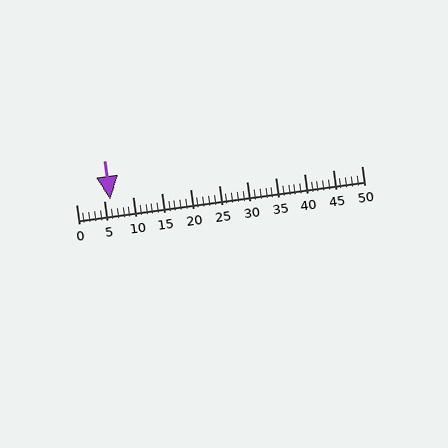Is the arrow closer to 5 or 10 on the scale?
The arrow is closer to 5.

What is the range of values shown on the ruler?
The ruler shows values from 0 to 50.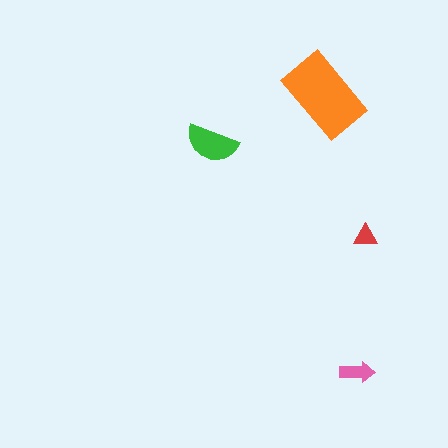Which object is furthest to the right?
The red triangle is rightmost.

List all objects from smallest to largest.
The red triangle, the pink arrow, the green semicircle, the orange rectangle.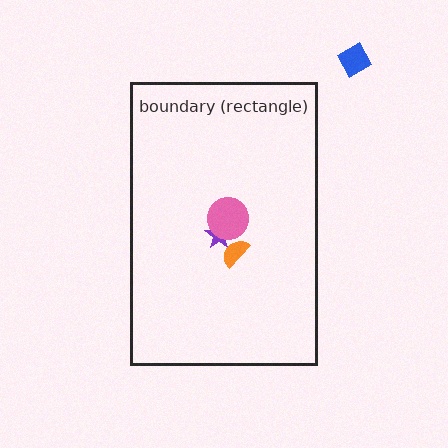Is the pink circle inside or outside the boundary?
Inside.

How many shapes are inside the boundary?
3 inside, 1 outside.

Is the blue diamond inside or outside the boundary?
Outside.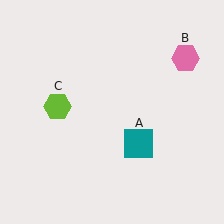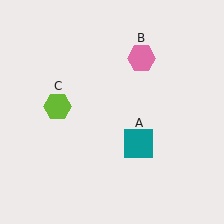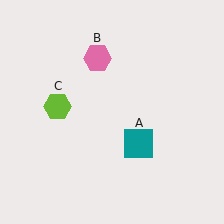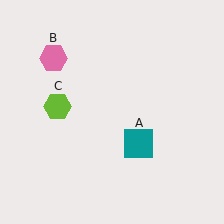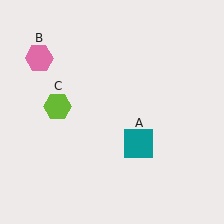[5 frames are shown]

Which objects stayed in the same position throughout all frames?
Teal square (object A) and lime hexagon (object C) remained stationary.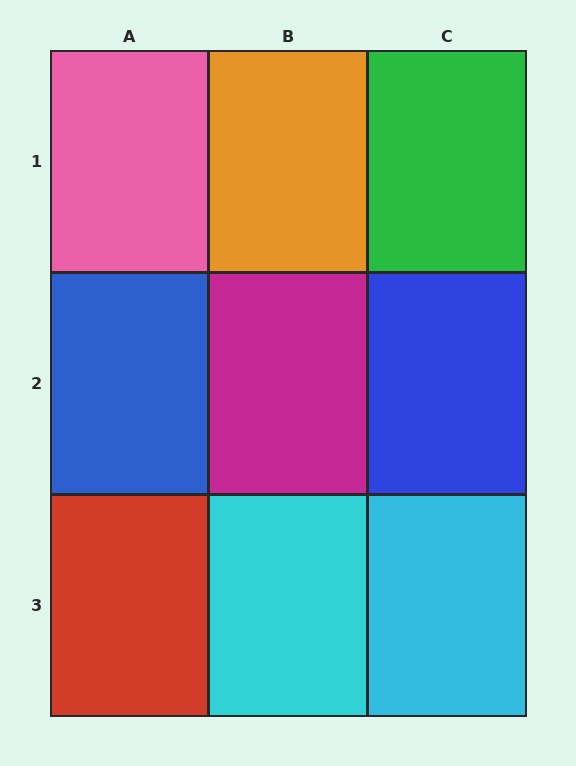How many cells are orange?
1 cell is orange.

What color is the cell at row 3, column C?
Cyan.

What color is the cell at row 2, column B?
Magenta.